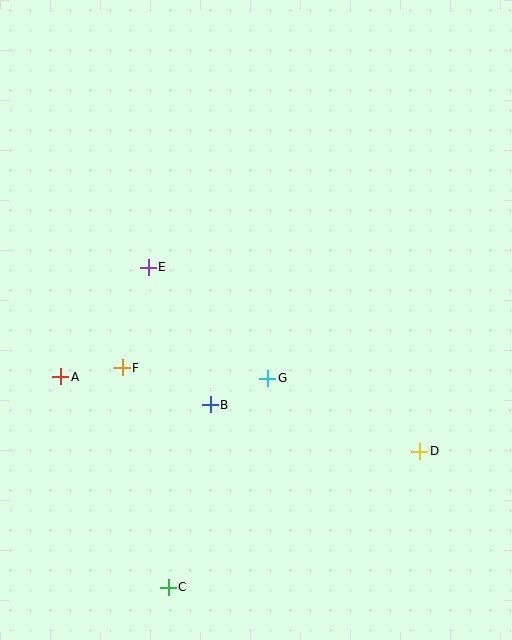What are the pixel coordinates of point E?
Point E is at (148, 267).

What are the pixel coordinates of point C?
Point C is at (168, 587).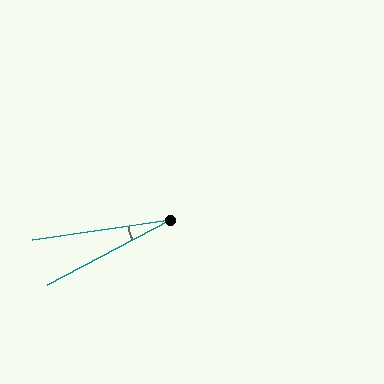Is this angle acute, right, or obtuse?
It is acute.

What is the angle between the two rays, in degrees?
Approximately 20 degrees.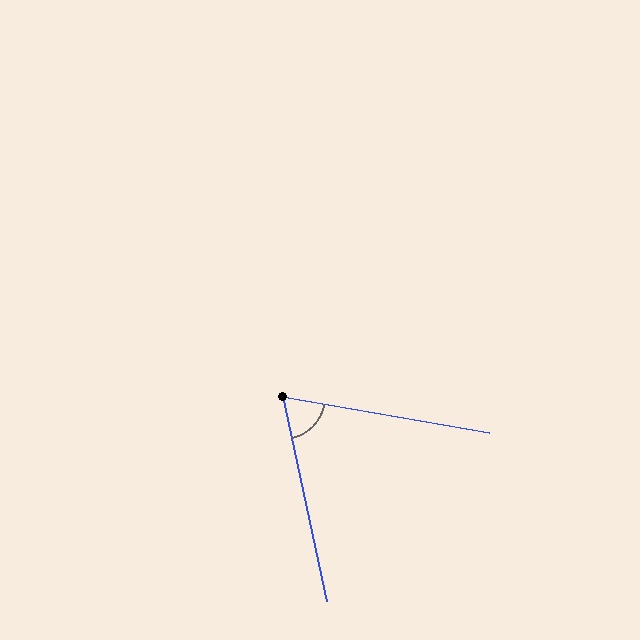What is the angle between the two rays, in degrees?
Approximately 68 degrees.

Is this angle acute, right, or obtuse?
It is acute.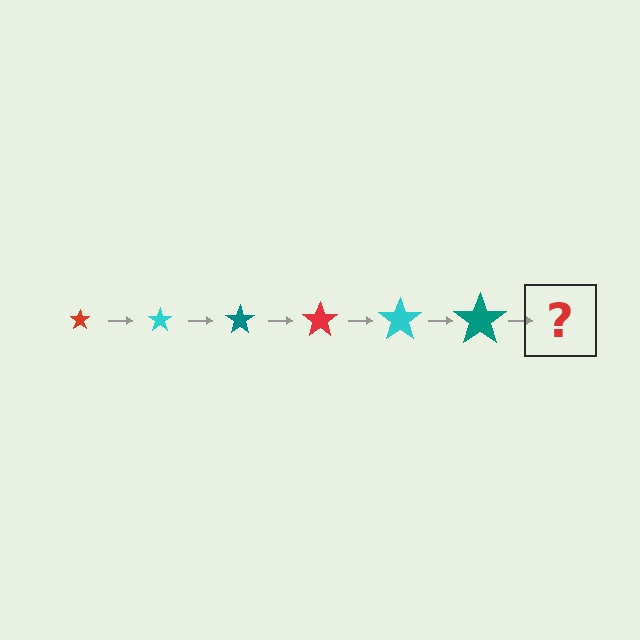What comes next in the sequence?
The next element should be a red star, larger than the previous one.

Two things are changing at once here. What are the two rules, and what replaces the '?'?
The two rules are that the star grows larger each step and the color cycles through red, cyan, and teal. The '?' should be a red star, larger than the previous one.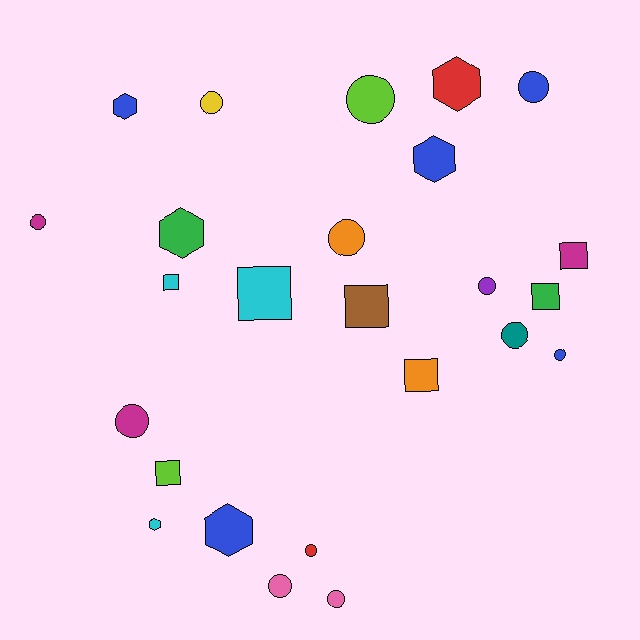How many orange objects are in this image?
There are 2 orange objects.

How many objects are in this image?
There are 25 objects.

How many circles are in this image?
There are 12 circles.